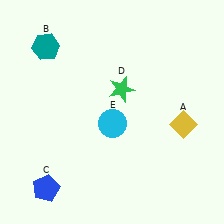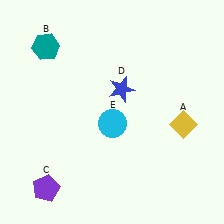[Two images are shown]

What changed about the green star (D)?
In Image 1, D is green. In Image 2, it changed to blue.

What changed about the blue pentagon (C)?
In Image 1, C is blue. In Image 2, it changed to purple.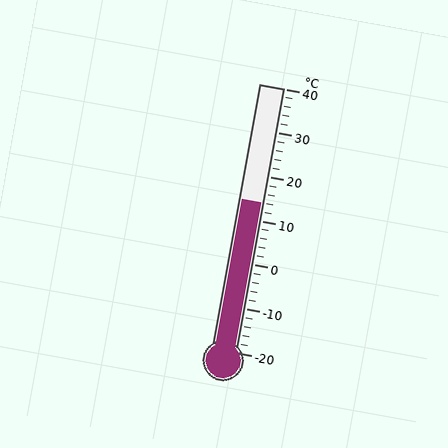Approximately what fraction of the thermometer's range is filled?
The thermometer is filled to approximately 55% of its range.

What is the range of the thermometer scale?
The thermometer scale ranges from -20°C to 40°C.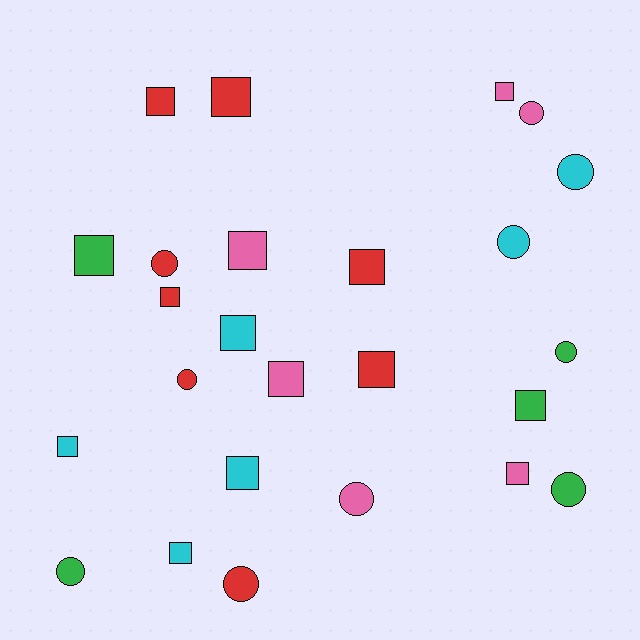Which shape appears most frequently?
Square, with 15 objects.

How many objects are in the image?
There are 25 objects.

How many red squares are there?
There are 5 red squares.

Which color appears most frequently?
Red, with 8 objects.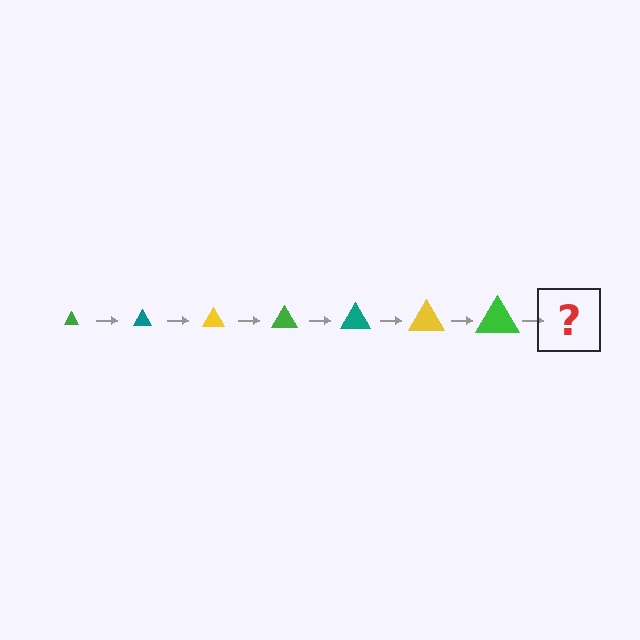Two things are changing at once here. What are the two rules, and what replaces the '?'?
The two rules are that the triangle grows larger each step and the color cycles through green, teal, and yellow. The '?' should be a teal triangle, larger than the previous one.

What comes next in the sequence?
The next element should be a teal triangle, larger than the previous one.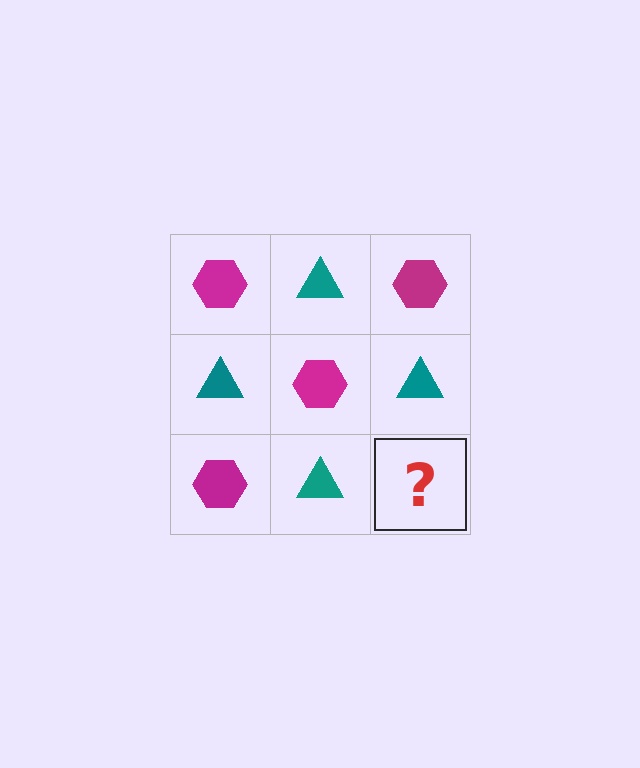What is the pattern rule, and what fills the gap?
The rule is that it alternates magenta hexagon and teal triangle in a checkerboard pattern. The gap should be filled with a magenta hexagon.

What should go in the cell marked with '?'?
The missing cell should contain a magenta hexagon.